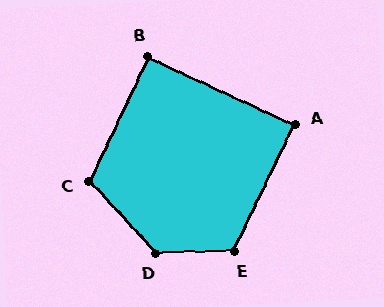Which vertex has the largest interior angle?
D, at approximately 131 degrees.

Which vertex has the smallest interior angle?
A, at approximately 89 degrees.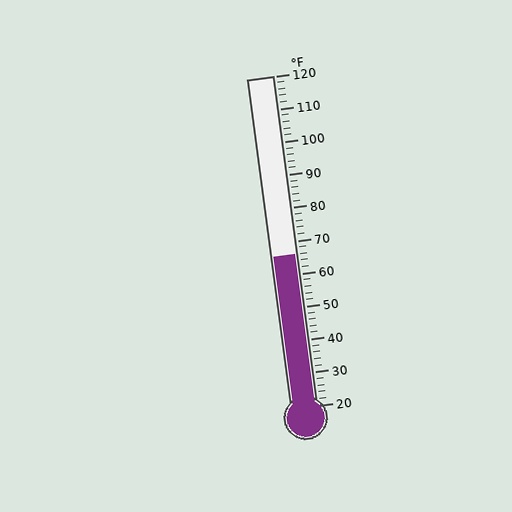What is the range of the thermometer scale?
The thermometer scale ranges from 20°F to 120°F.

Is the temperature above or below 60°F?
The temperature is above 60°F.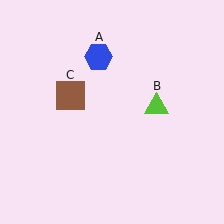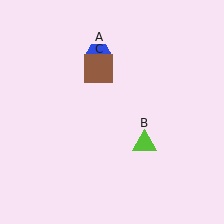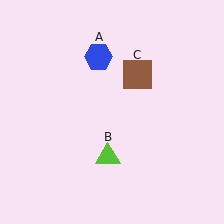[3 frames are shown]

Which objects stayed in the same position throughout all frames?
Blue hexagon (object A) remained stationary.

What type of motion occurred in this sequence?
The lime triangle (object B), brown square (object C) rotated clockwise around the center of the scene.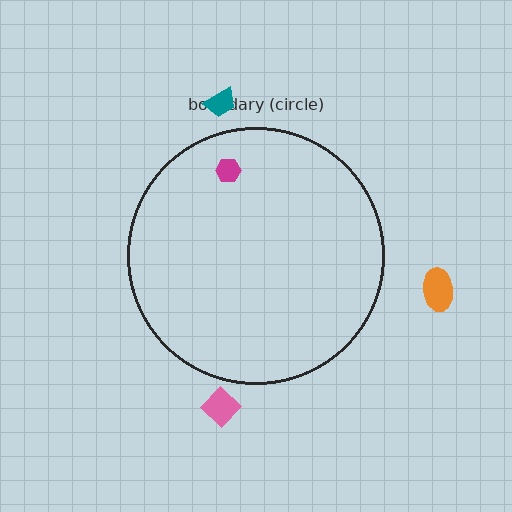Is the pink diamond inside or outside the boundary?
Outside.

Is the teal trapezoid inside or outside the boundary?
Outside.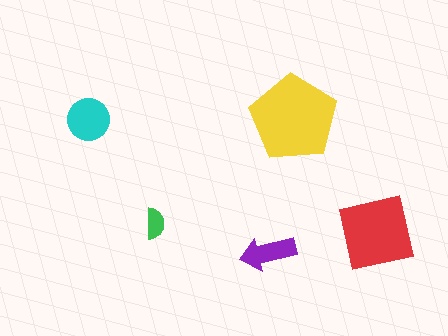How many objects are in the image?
There are 5 objects in the image.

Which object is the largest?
The yellow pentagon.